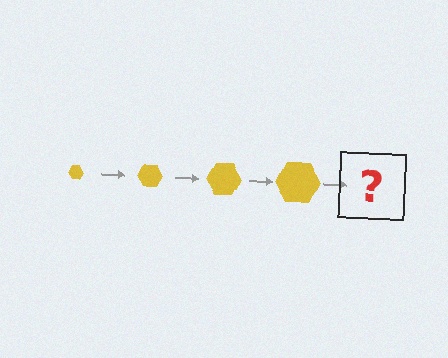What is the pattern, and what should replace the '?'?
The pattern is that the hexagon gets progressively larger each step. The '?' should be a yellow hexagon, larger than the previous one.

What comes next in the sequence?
The next element should be a yellow hexagon, larger than the previous one.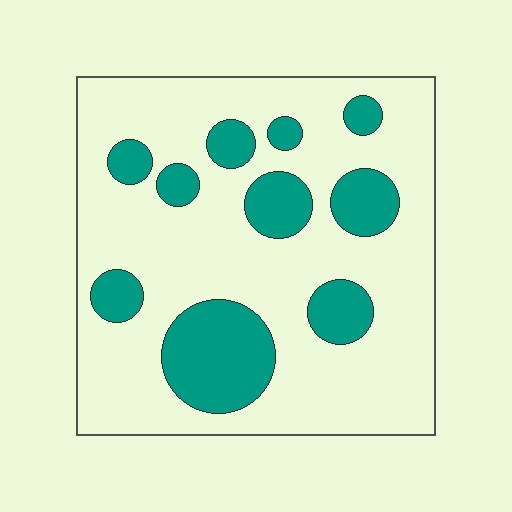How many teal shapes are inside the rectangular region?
10.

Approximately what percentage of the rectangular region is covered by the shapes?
Approximately 25%.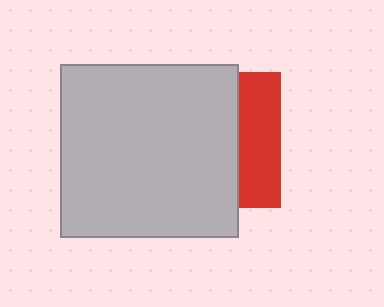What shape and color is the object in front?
The object in front is a light gray rectangle.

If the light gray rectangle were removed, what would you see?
You would see the complete red square.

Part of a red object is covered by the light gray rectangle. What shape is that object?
It is a square.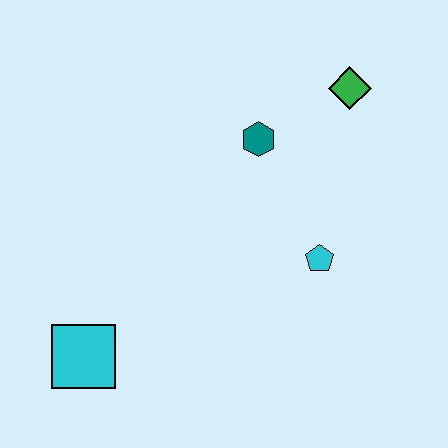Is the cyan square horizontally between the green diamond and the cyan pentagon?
No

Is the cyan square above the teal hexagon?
No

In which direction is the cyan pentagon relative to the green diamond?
The cyan pentagon is below the green diamond.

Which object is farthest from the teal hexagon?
The cyan square is farthest from the teal hexagon.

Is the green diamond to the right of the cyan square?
Yes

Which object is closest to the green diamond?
The teal hexagon is closest to the green diamond.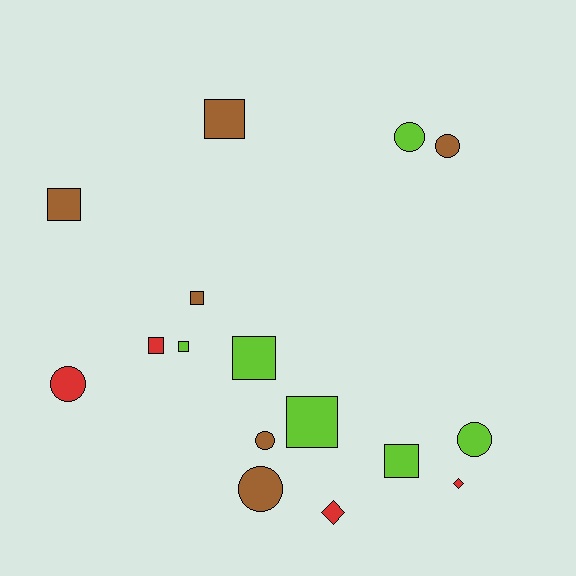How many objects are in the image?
There are 16 objects.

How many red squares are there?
There is 1 red square.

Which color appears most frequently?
Brown, with 6 objects.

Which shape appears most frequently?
Square, with 8 objects.